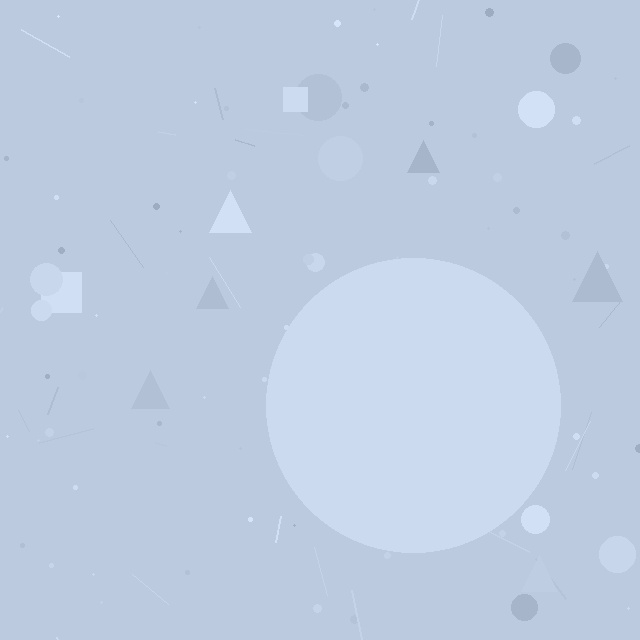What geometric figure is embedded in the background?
A circle is embedded in the background.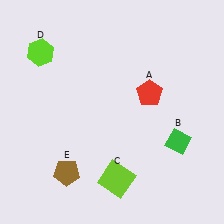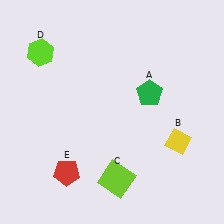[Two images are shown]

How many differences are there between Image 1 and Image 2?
There are 3 differences between the two images.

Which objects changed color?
A changed from red to green. B changed from green to yellow. E changed from brown to red.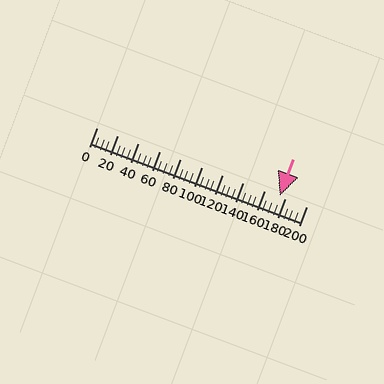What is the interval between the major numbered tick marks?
The major tick marks are spaced 20 units apart.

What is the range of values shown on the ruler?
The ruler shows values from 0 to 200.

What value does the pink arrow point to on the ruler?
The pink arrow points to approximately 174.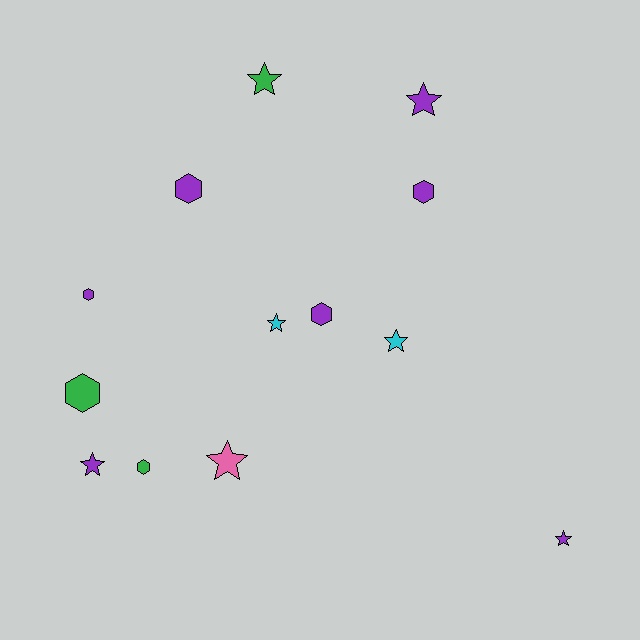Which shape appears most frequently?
Star, with 7 objects.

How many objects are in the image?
There are 13 objects.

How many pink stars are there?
There is 1 pink star.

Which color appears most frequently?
Purple, with 7 objects.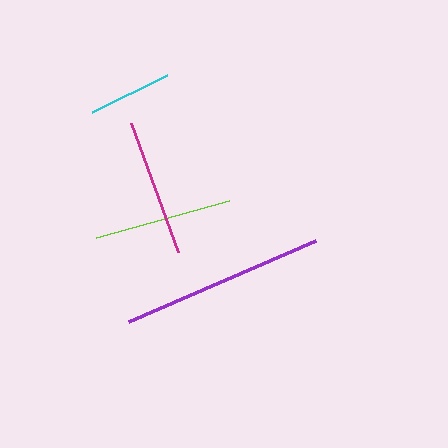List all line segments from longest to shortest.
From longest to shortest: purple, lime, magenta, cyan.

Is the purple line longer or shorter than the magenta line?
The purple line is longer than the magenta line.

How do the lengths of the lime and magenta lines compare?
The lime and magenta lines are approximately the same length.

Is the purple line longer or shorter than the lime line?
The purple line is longer than the lime line.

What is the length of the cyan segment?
The cyan segment is approximately 85 pixels long.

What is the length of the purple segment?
The purple segment is approximately 204 pixels long.